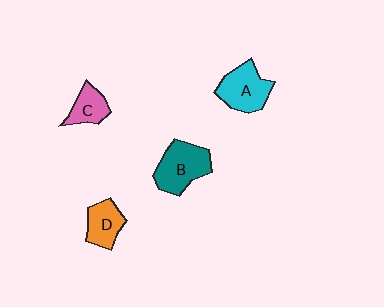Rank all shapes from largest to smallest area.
From largest to smallest: B (teal), A (cyan), D (orange), C (pink).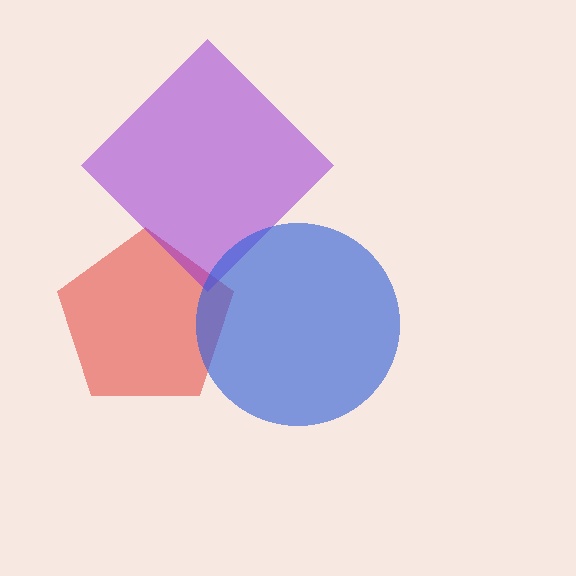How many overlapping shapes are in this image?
There are 3 overlapping shapes in the image.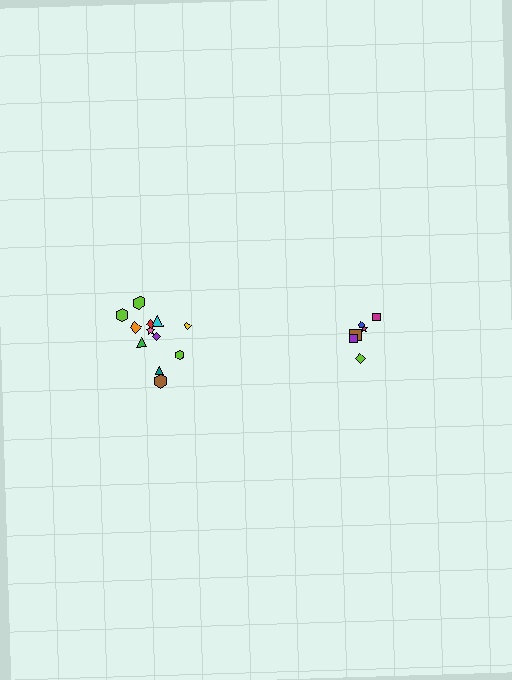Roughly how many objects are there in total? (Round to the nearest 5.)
Roughly 20 objects in total.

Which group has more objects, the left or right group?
The left group.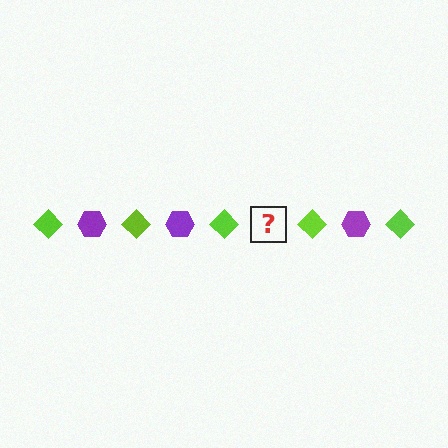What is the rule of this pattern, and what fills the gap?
The rule is that the pattern alternates between lime diamond and purple hexagon. The gap should be filled with a purple hexagon.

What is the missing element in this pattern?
The missing element is a purple hexagon.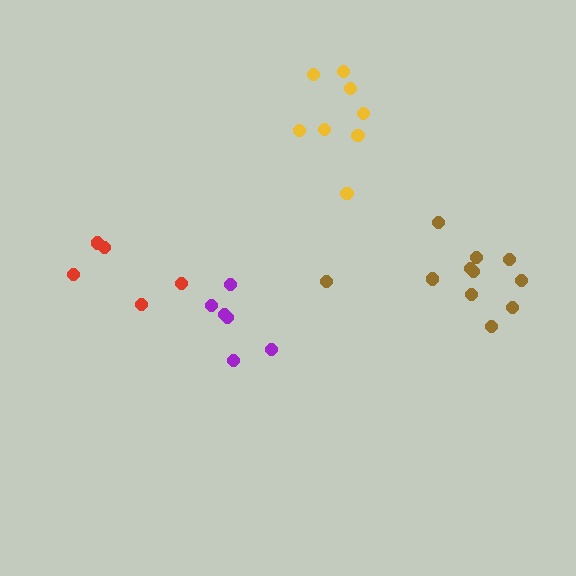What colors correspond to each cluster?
The clusters are colored: red, purple, yellow, brown.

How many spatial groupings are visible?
There are 4 spatial groupings.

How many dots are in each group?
Group 1: 5 dots, Group 2: 6 dots, Group 3: 8 dots, Group 4: 11 dots (30 total).